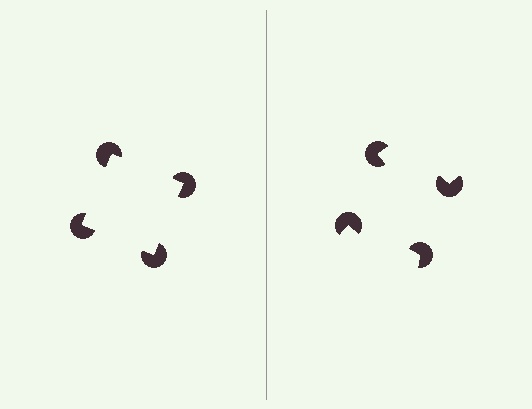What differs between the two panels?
The pac-man discs are positioned identically on both sides; only the wedge orientations differ. On the left they align to a square; on the right they are misaligned.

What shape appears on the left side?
An illusory square.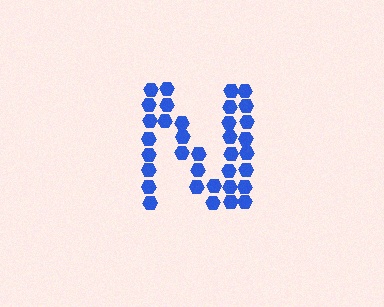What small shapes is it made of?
It is made of small hexagons.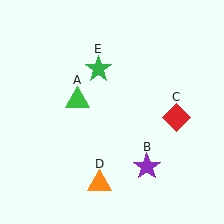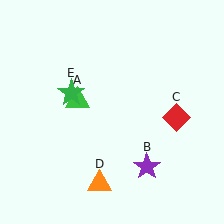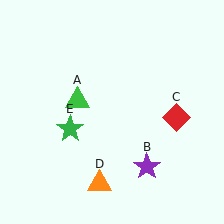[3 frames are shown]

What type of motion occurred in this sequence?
The green star (object E) rotated counterclockwise around the center of the scene.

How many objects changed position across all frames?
1 object changed position: green star (object E).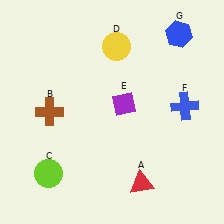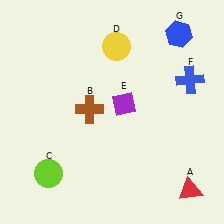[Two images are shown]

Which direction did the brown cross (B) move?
The brown cross (B) moved right.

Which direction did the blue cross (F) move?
The blue cross (F) moved up.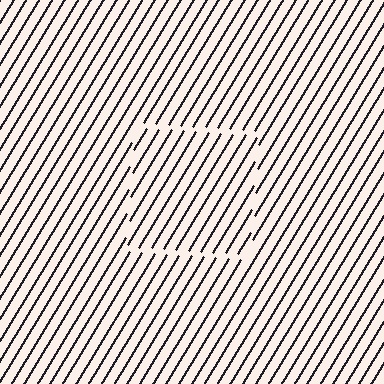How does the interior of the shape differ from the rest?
The interior of the shape contains the same grating, shifted by half a period — the contour is defined by the phase discontinuity where line-ends from the inner and outer gratings abut.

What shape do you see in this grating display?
An illusory square. The interior of the shape contains the same grating, shifted by half a period — the contour is defined by the phase discontinuity where line-ends from the inner and outer gratings abut.